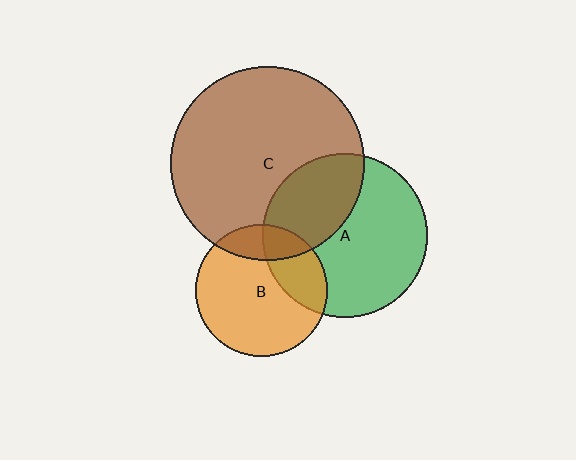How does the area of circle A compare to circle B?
Approximately 1.6 times.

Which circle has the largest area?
Circle C (brown).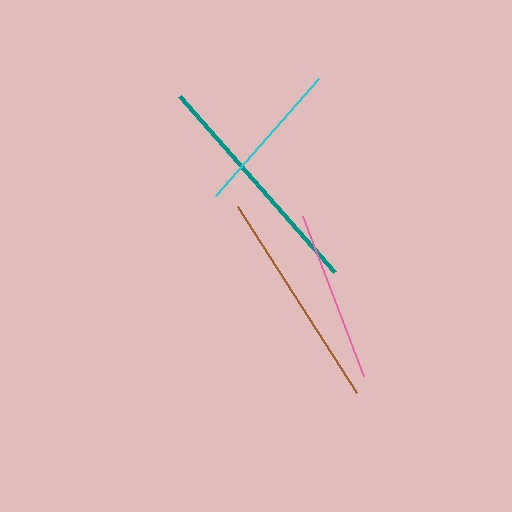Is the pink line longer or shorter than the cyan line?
The pink line is longer than the cyan line.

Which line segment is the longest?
The teal line is the longest at approximately 235 pixels.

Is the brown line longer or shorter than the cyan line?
The brown line is longer than the cyan line.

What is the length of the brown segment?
The brown segment is approximately 221 pixels long.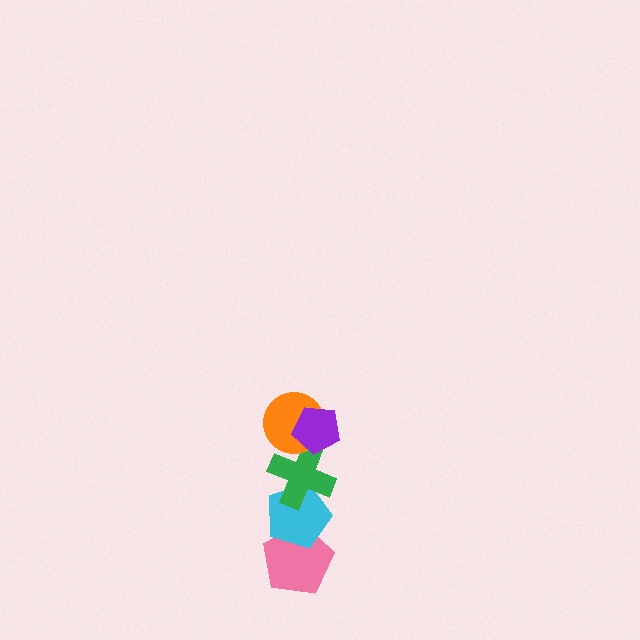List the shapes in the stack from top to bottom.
From top to bottom: the purple pentagon, the orange circle, the green cross, the cyan pentagon, the pink pentagon.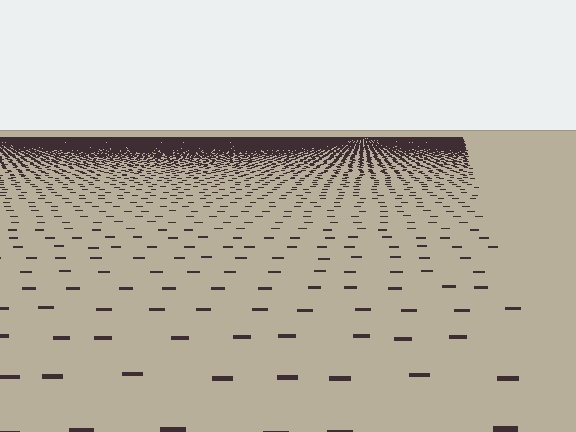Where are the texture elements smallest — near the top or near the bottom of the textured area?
Near the top.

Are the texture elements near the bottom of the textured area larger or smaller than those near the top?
Larger. Near the bottom, elements are closer to the viewer and appear at a bigger on-screen size.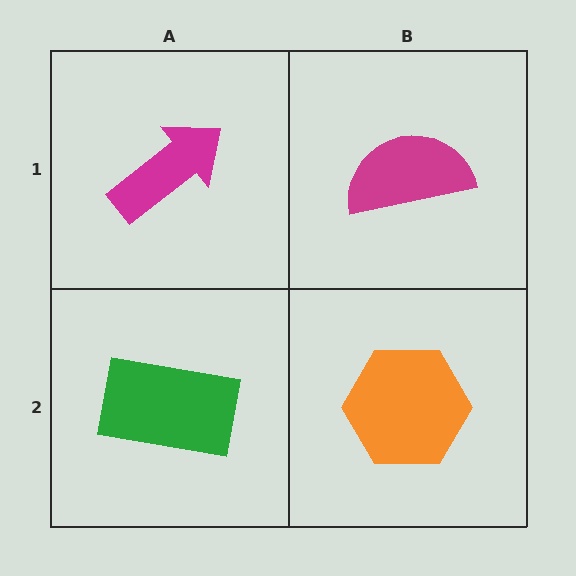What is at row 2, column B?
An orange hexagon.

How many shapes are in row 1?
2 shapes.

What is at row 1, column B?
A magenta semicircle.